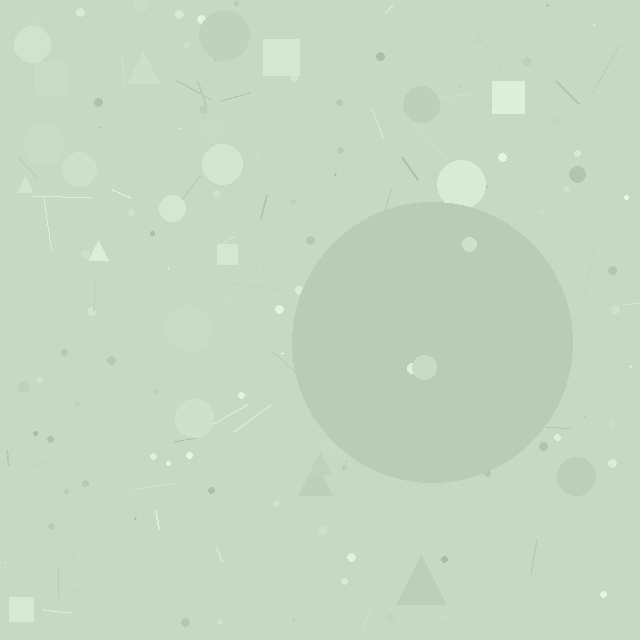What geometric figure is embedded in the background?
A circle is embedded in the background.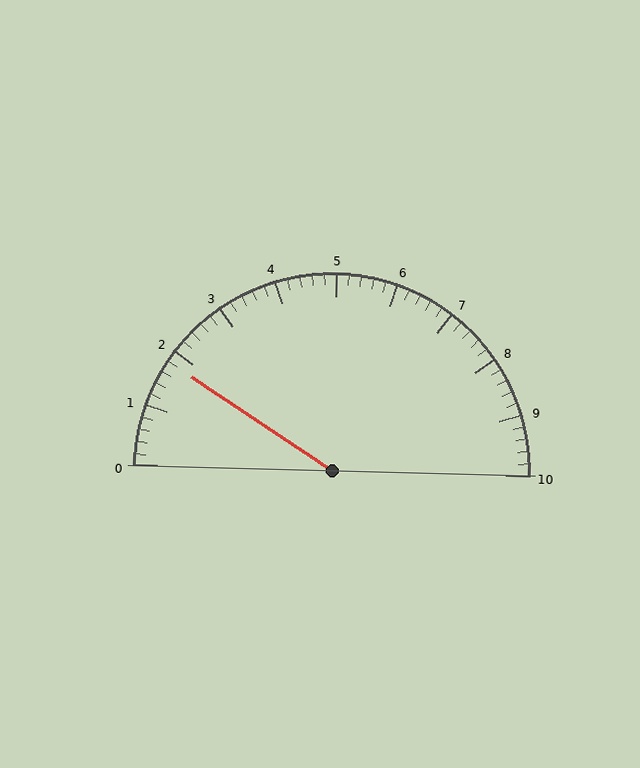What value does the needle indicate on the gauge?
The needle indicates approximately 1.8.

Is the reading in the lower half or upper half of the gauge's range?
The reading is in the lower half of the range (0 to 10).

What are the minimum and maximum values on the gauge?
The gauge ranges from 0 to 10.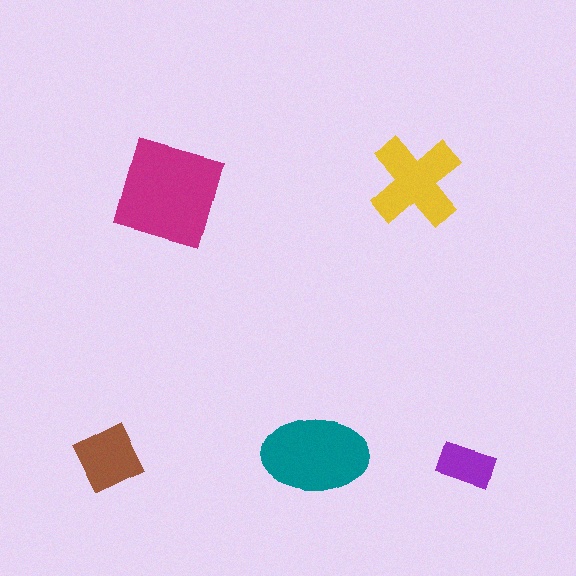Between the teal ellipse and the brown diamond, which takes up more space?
The teal ellipse.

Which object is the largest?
The magenta square.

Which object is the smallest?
The purple rectangle.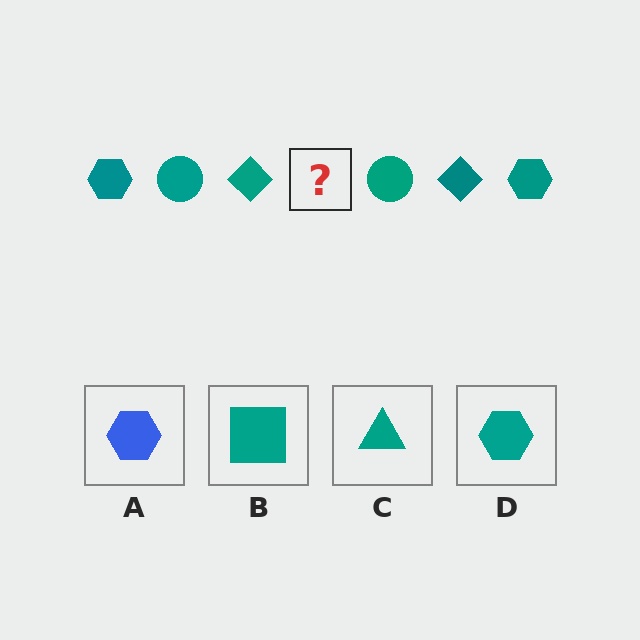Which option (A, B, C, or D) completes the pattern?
D.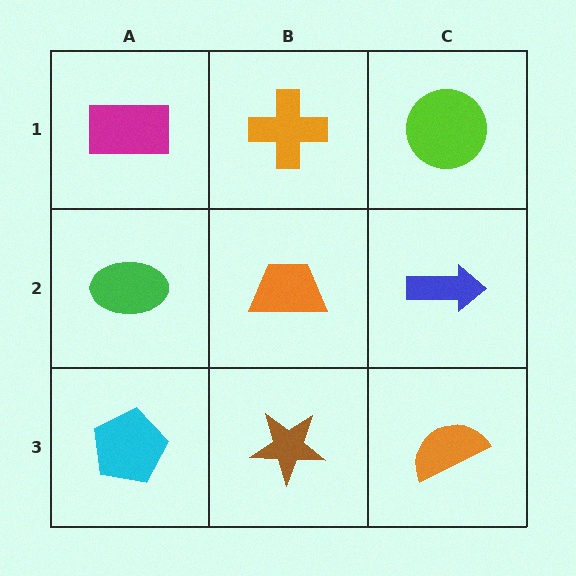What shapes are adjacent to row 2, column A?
A magenta rectangle (row 1, column A), a cyan pentagon (row 3, column A), an orange trapezoid (row 2, column B).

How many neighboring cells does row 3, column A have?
2.